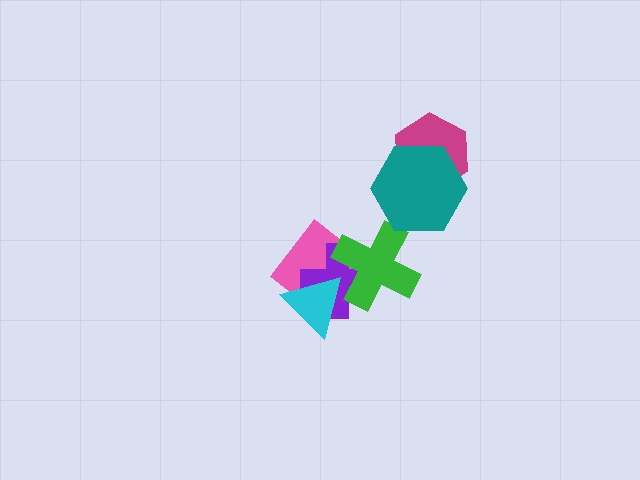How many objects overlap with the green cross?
3 objects overlap with the green cross.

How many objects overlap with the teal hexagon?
1 object overlaps with the teal hexagon.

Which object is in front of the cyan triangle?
The green cross is in front of the cyan triangle.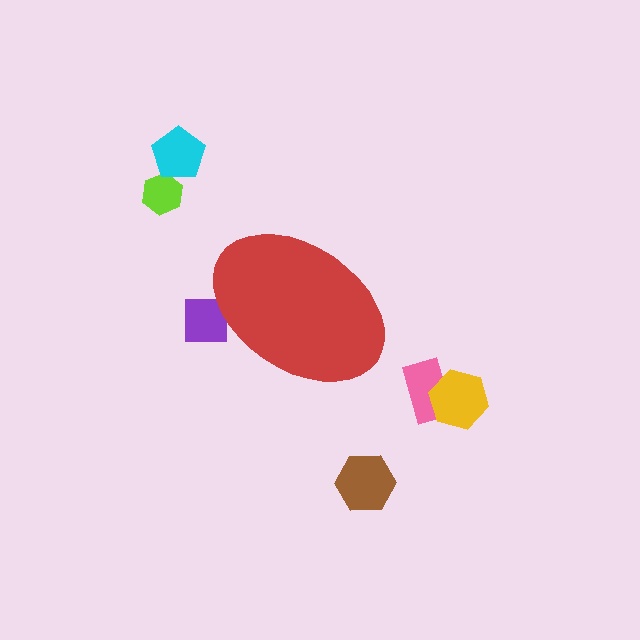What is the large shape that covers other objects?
A red ellipse.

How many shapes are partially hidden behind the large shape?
1 shape is partially hidden.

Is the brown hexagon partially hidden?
No, the brown hexagon is fully visible.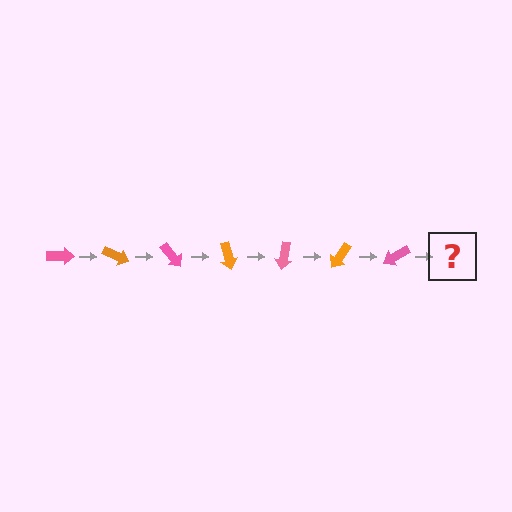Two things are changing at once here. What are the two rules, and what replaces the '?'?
The two rules are that it rotates 25 degrees each step and the color cycles through pink and orange. The '?' should be an orange arrow, rotated 175 degrees from the start.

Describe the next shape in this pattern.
It should be an orange arrow, rotated 175 degrees from the start.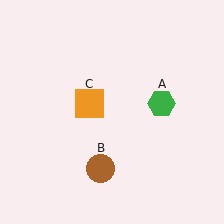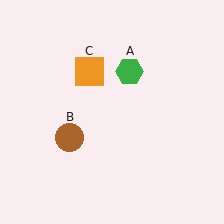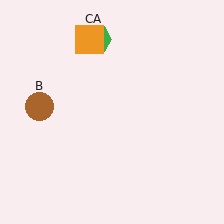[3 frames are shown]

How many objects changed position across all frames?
3 objects changed position: green hexagon (object A), brown circle (object B), orange square (object C).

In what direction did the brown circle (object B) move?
The brown circle (object B) moved up and to the left.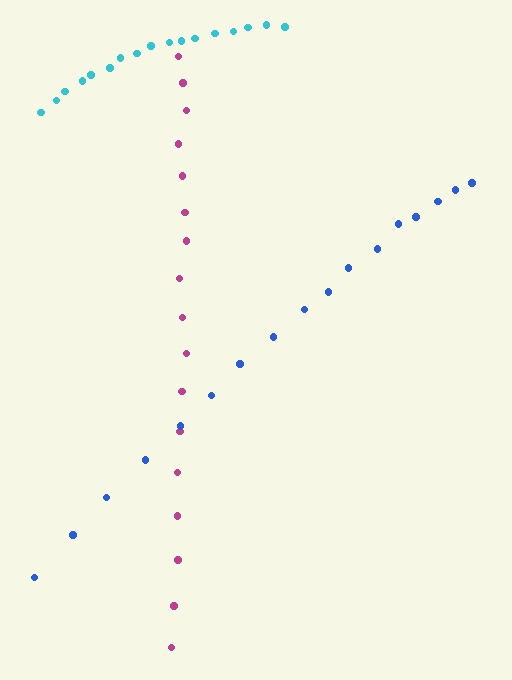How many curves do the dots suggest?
There are 3 distinct paths.